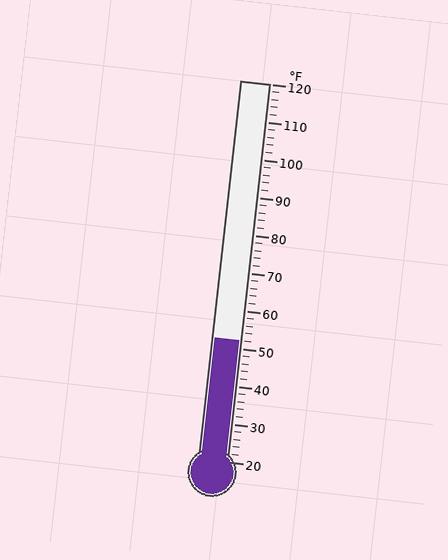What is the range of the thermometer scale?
The thermometer scale ranges from 20°F to 120°F.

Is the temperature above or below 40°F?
The temperature is above 40°F.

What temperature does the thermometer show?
The thermometer shows approximately 52°F.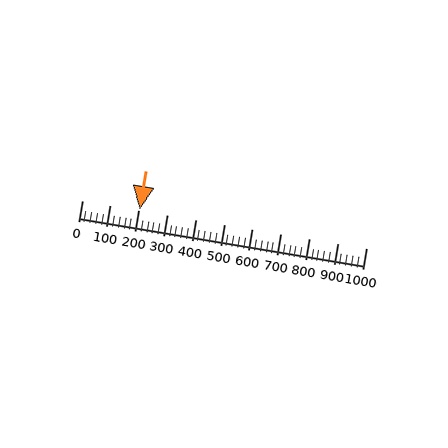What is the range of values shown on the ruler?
The ruler shows values from 0 to 1000.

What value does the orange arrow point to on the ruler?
The orange arrow points to approximately 203.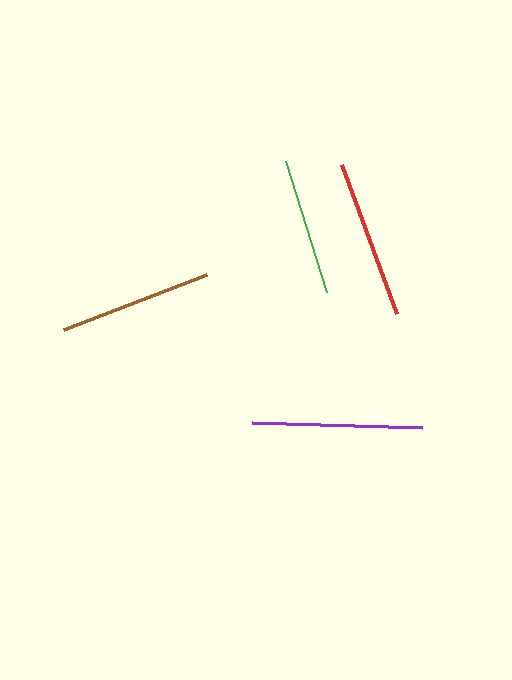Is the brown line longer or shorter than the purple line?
The purple line is longer than the brown line.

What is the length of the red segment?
The red segment is approximately 159 pixels long.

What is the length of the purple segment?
The purple segment is approximately 170 pixels long.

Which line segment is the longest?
The purple line is the longest at approximately 170 pixels.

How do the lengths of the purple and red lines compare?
The purple and red lines are approximately the same length.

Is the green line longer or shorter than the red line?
The red line is longer than the green line.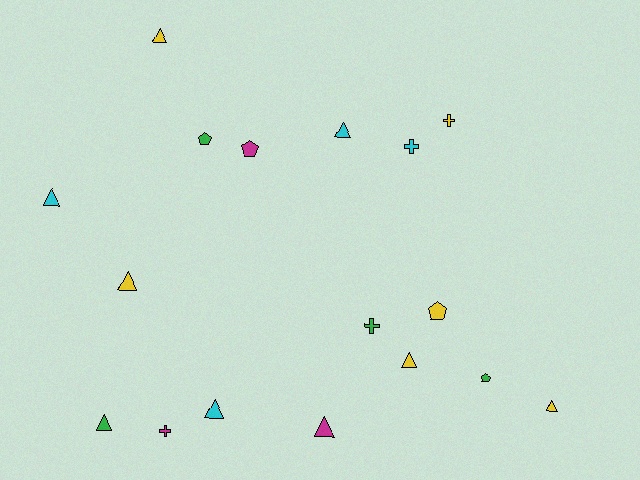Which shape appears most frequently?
Triangle, with 9 objects.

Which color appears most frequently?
Yellow, with 6 objects.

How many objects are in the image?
There are 17 objects.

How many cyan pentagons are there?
There are no cyan pentagons.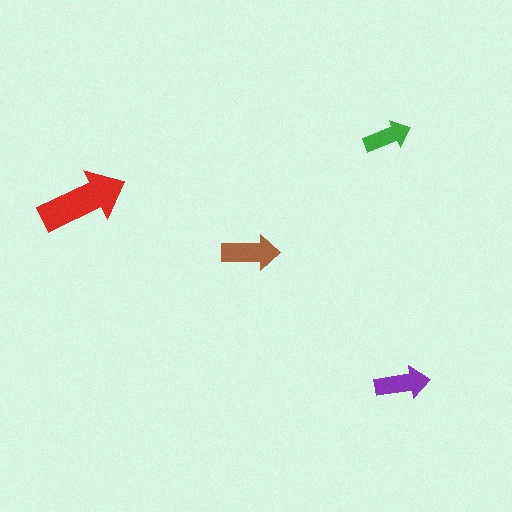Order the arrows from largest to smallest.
the red one, the brown one, the purple one, the green one.